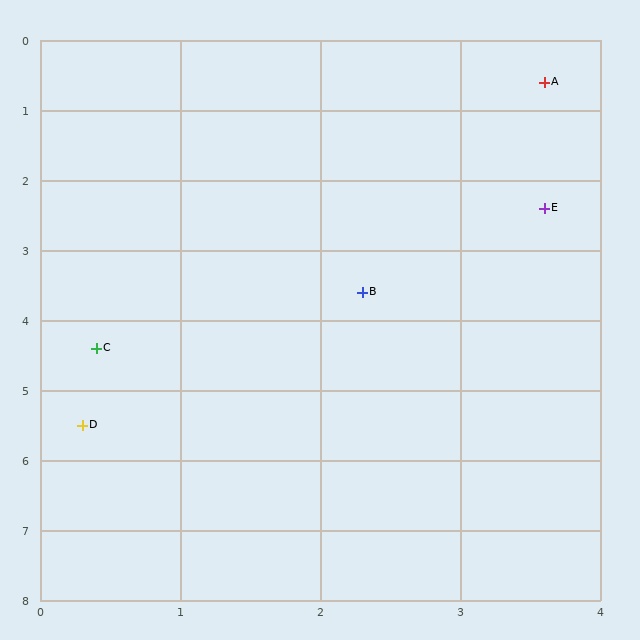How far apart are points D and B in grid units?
Points D and B are about 2.8 grid units apart.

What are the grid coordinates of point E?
Point E is at approximately (3.6, 2.4).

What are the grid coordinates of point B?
Point B is at approximately (2.3, 3.6).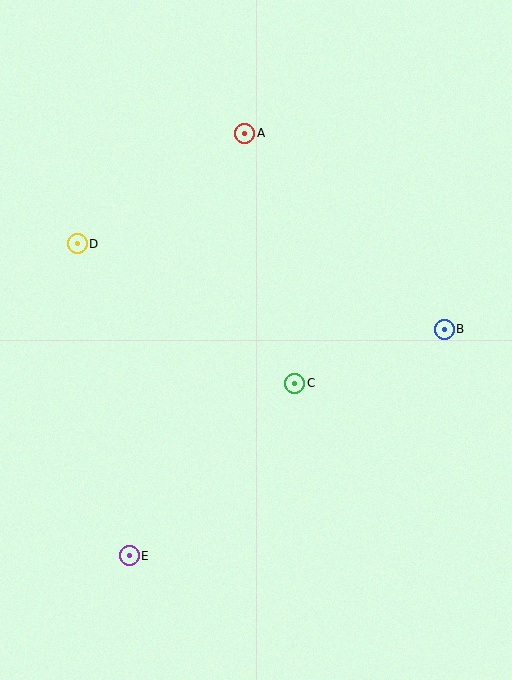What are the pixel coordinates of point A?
Point A is at (245, 133).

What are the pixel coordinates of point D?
Point D is at (77, 244).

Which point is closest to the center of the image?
Point C at (295, 383) is closest to the center.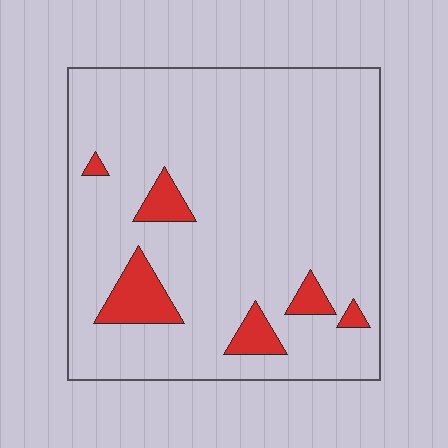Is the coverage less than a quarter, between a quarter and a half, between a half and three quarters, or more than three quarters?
Less than a quarter.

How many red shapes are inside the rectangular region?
6.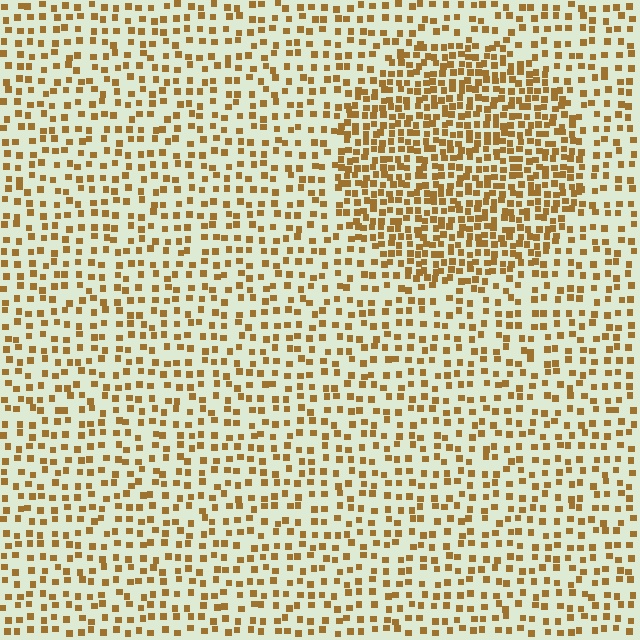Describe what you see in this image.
The image contains small brown elements arranged at two different densities. A circle-shaped region is visible where the elements are more densely packed than the surrounding area.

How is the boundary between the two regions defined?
The boundary is defined by a change in element density (approximately 2.0x ratio). All elements are the same color, size, and shape.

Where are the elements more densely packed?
The elements are more densely packed inside the circle boundary.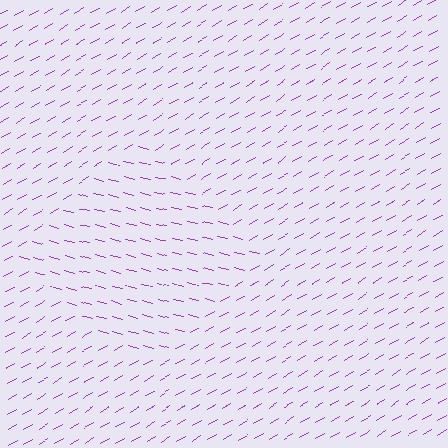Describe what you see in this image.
The image is filled with small purple line segments. A diamond region in the image has lines oriented differently from the surrounding lines, creating a visible texture boundary.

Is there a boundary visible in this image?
Yes, there is a texture boundary formed by a change in line orientation.